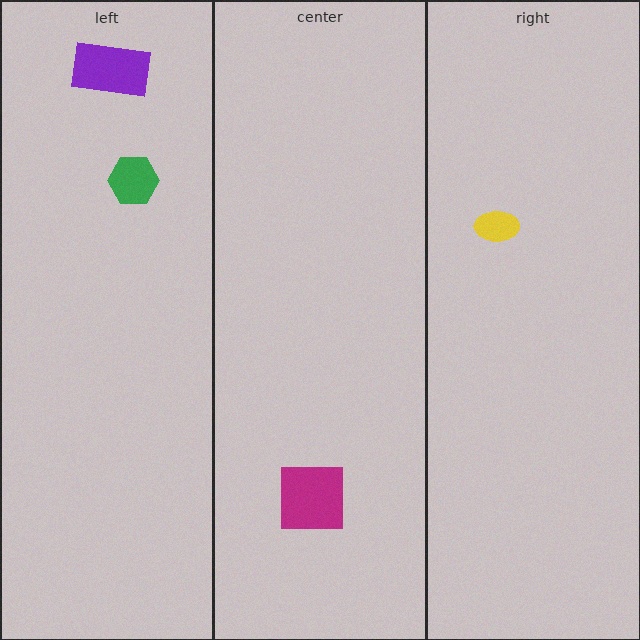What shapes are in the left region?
The green hexagon, the purple rectangle.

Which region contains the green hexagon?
The left region.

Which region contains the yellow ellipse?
The right region.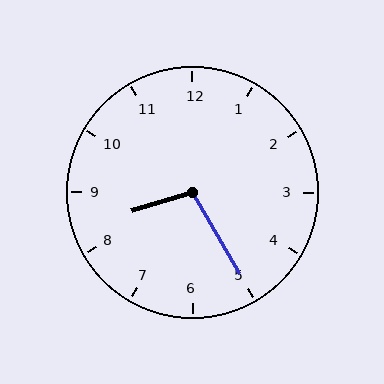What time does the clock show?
8:25.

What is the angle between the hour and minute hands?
Approximately 102 degrees.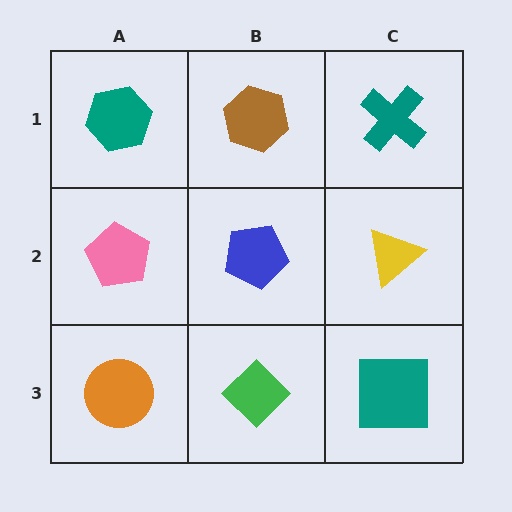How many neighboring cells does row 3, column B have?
3.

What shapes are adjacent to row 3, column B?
A blue pentagon (row 2, column B), an orange circle (row 3, column A), a teal square (row 3, column C).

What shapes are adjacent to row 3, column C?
A yellow triangle (row 2, column C), a green diamond (row 3, column B).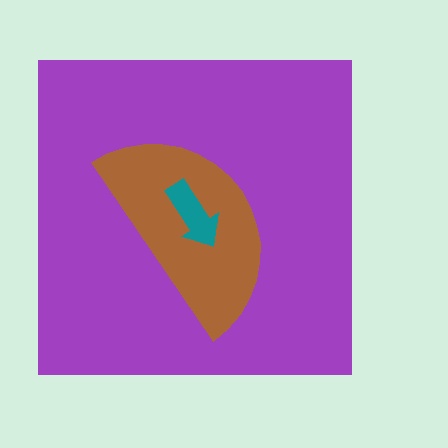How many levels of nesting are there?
3.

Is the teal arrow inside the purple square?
Yes.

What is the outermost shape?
The purple square.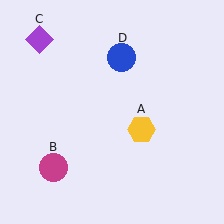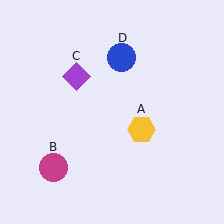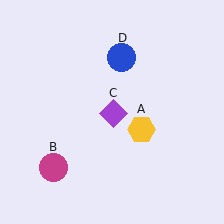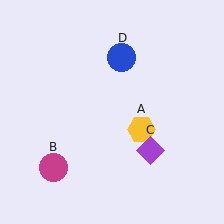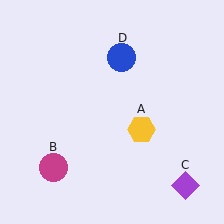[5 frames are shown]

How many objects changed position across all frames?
1 object changed position: purple diamond (object C).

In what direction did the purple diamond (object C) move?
The purple diamond (object C) moved down and to the right.